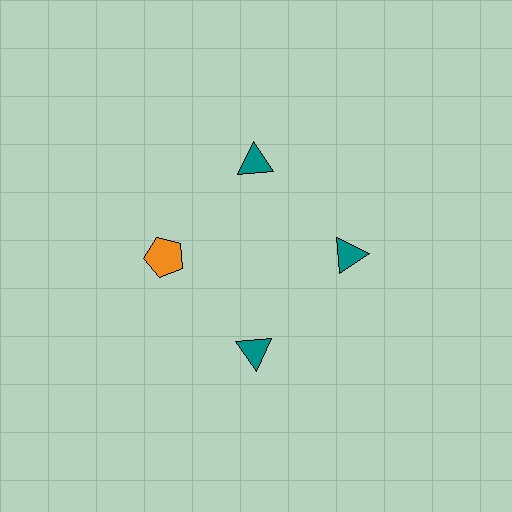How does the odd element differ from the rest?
It differs in both color (orange instead of teal) and shape (pentagon instead of triangle).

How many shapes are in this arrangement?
There are 4 shapes arranged in a ring pattern.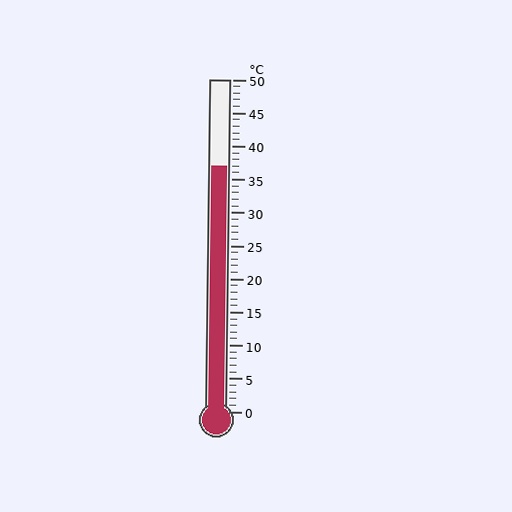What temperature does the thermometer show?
The thermometer shows approximately 37°C.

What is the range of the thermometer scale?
The thermometer scale ranges from 0°C to 50°C.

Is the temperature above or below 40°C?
The temperature is below 40°C.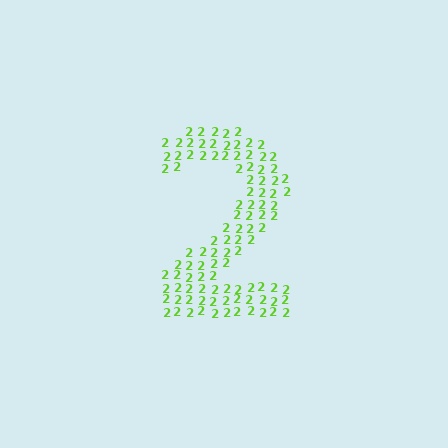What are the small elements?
The small elements are digit 2's.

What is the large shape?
The large shape is the digit 2.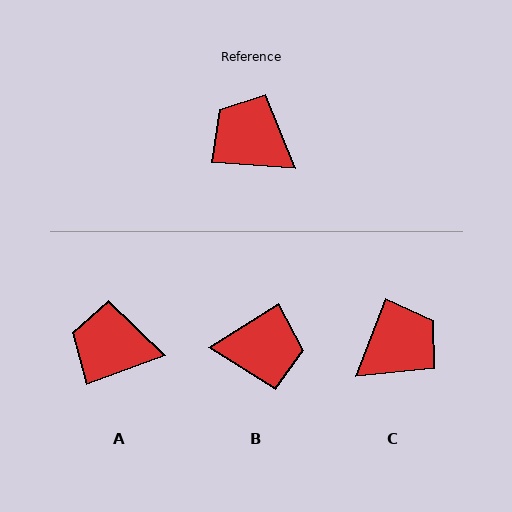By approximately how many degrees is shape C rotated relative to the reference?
Approximately 107 degrees clockwise.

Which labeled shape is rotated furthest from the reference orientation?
B, about 144 degrees away.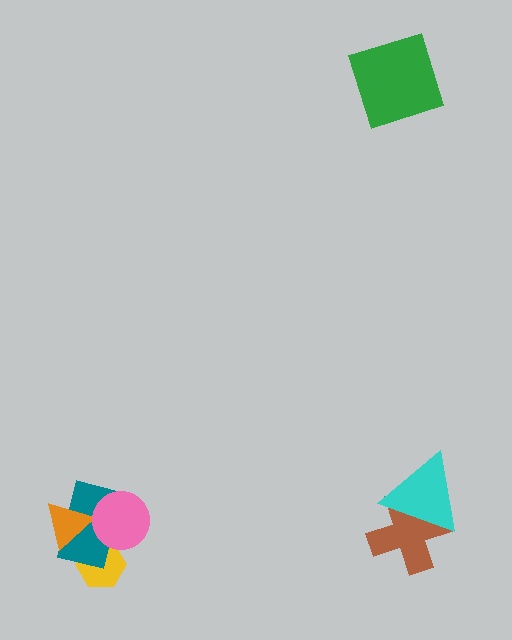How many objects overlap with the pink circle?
2 objects overlap with the pink circle.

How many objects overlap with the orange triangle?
1 object overlaps with the orange triangle.